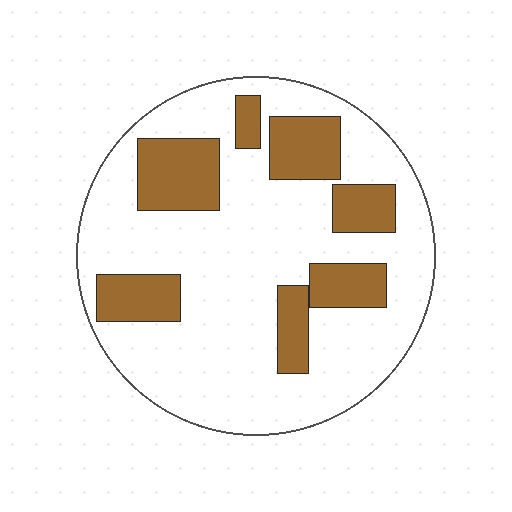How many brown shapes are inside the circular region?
7.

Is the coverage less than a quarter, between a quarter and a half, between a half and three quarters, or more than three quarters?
Between a quarter and a half.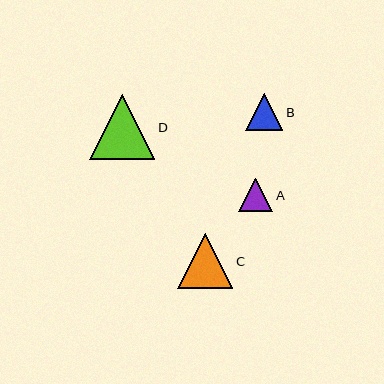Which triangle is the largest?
Triangle D is the largest with a size of approximately 65 pixels.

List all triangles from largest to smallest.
From largest to smallest: D, C, B, A.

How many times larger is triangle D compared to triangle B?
Triangle D is approximately 1.8 times the size of triangle B.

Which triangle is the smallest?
Triangle A is the smallest with a size of approximately 34 pixels.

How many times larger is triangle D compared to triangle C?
Triangle D is approximately 1.2 times the size of triangle C.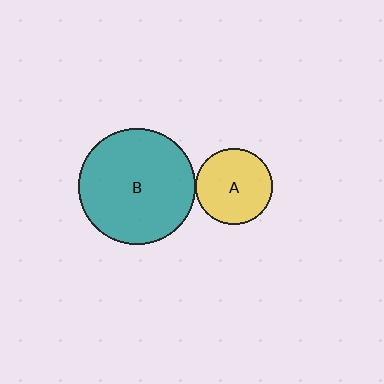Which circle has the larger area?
Circle B (teal).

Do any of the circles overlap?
No, none of the circles overlap.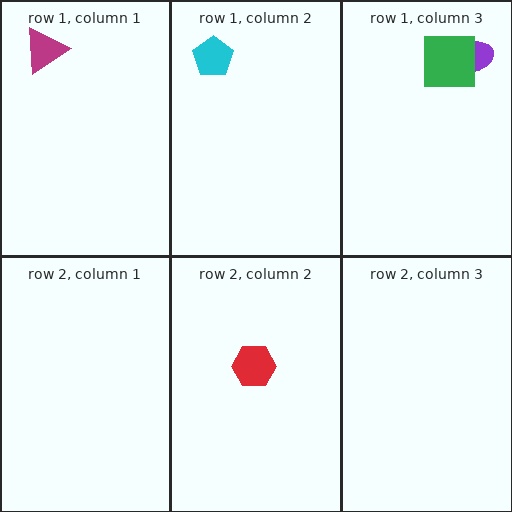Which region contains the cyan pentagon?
The row 1, column 2 region.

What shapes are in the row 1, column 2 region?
The cyan pentagon.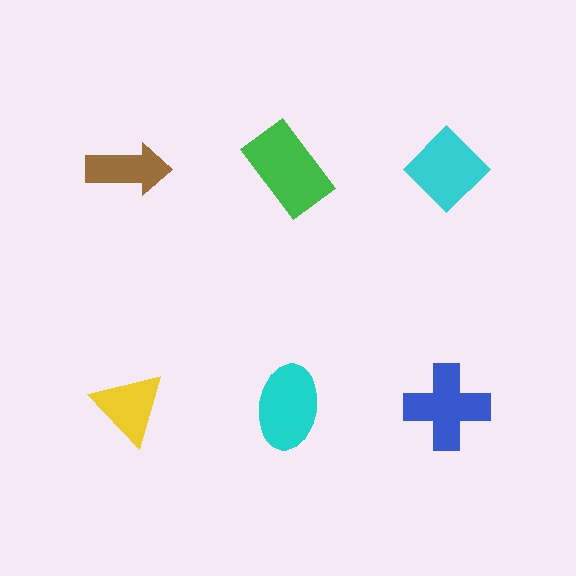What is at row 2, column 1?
A yellow triangle.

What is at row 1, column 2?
A green rectangle.